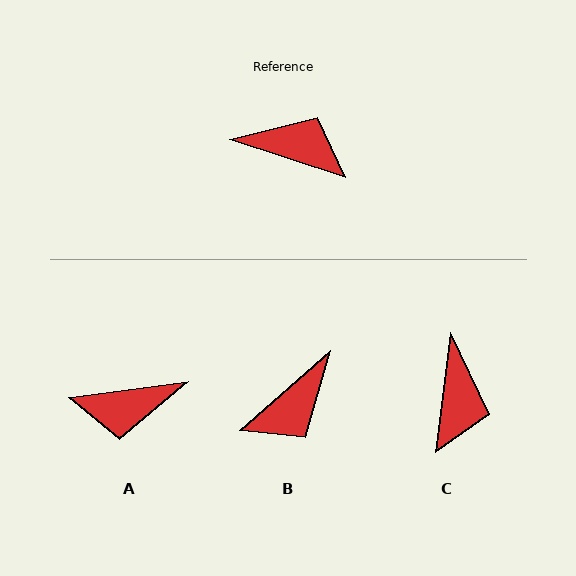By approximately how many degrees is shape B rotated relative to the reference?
Approximately 121 degrees clockwise.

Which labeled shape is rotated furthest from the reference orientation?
A, about 154 degrees away.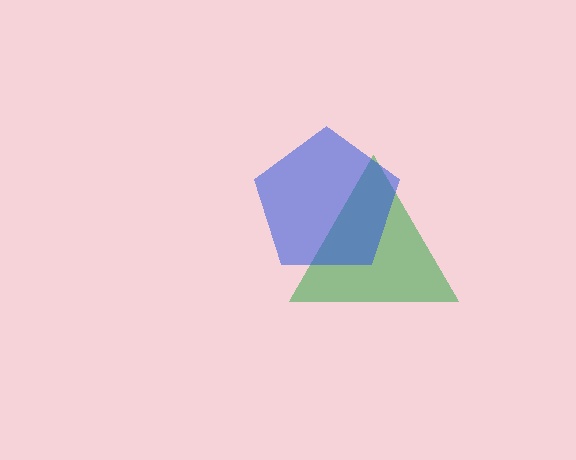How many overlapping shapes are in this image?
There are 2 overlapping shapes in the image.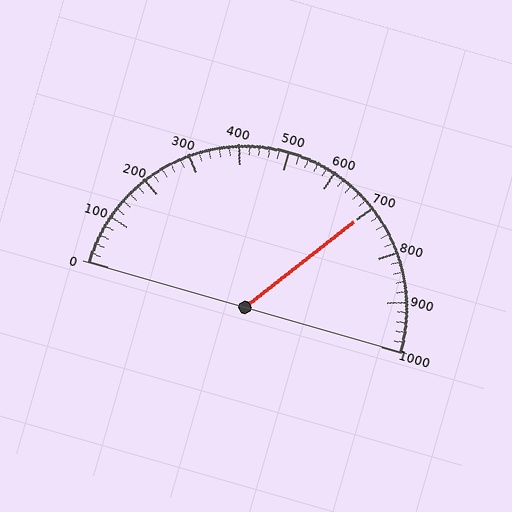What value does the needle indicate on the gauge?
The needle indicates approximately 700.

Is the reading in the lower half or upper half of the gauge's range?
The reading is in the upper half of the range (0 to 1000).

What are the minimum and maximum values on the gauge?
The gauge ranges from 0 to 1000.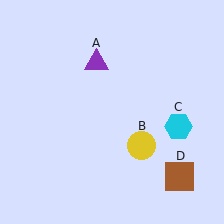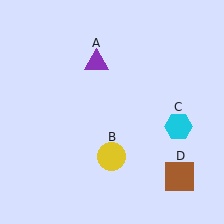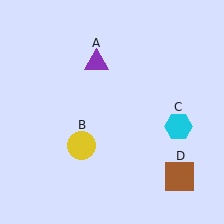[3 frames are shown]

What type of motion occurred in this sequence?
The yellow circle (object B) rotated clockwise around the center of the scene.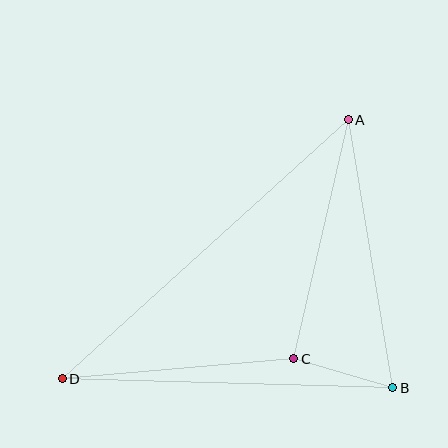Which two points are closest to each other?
Points B and C are closest to each other.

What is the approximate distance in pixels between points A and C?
The distance between A and C is approximately 245 pixels.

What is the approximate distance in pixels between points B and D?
The distance between B and D is approximately 330 pixels.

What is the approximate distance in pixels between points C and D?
The distance between C and D is approximately 232 pixels.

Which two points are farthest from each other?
Points A and D are farthest from each other.